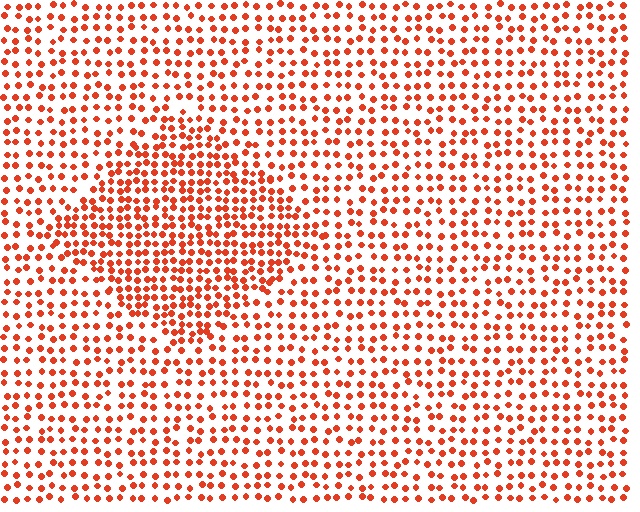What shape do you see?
I see a diamond.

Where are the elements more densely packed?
The elements are more densely packed inside the diamond boundary.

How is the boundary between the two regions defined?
The boundary is defined by a change in element density (approximately 1.7x ratio). All elements are the same color, size, and shape.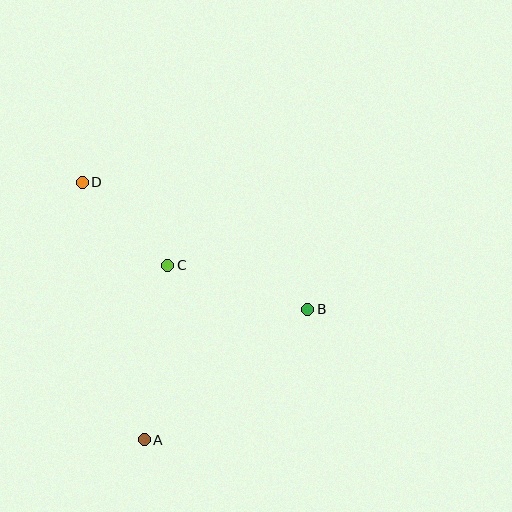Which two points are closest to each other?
Points C and D are closest to each other.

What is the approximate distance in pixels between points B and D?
The distance between B and D is approximately 259 pixels.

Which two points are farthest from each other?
Points A and D are farthest from each other.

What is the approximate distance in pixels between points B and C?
The distance between B and C is approximately 147 pixels.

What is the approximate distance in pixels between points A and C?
The distance between A and C is approximately 176 pixels.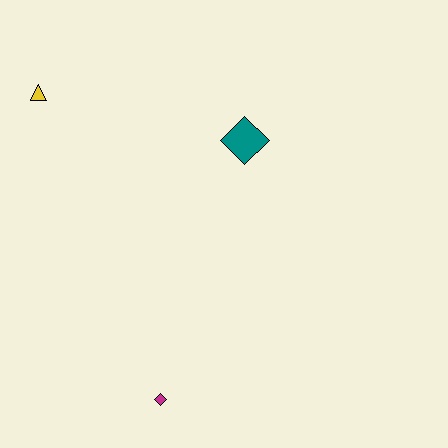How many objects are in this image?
There are 3 objects.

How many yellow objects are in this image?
There is 1 yellow object.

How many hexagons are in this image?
There are no hexagons.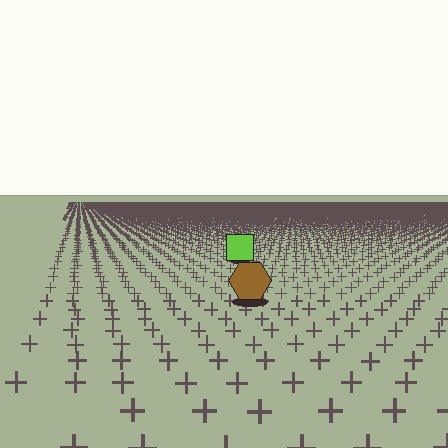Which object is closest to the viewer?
The brown hexagon is closest. The texture marks near it are larger and more spread out.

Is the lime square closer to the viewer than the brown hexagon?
No. The brown hexagon is closer — you can tell from the texture gradient: the ground texture is coarser near it.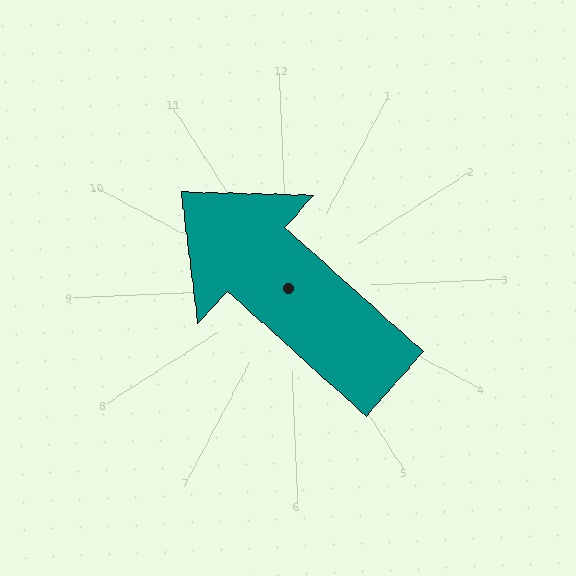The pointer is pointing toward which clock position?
Roughly 10 o'clock.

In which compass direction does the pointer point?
Northwest.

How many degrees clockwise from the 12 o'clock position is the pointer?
Approximately 314 degrees.